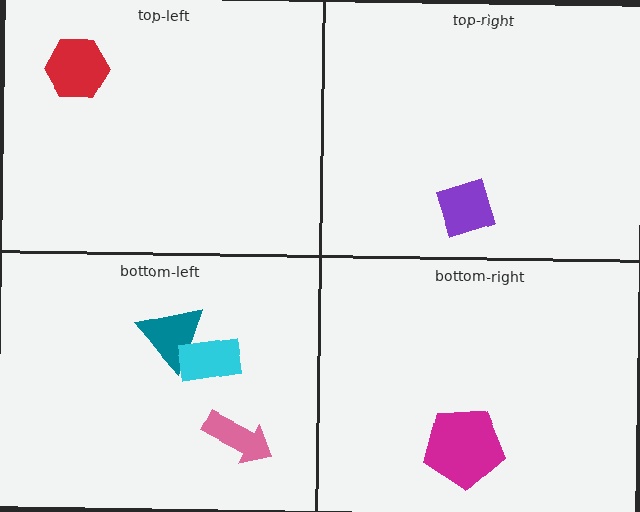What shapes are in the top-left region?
The red hexagon.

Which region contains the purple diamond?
The top-right region.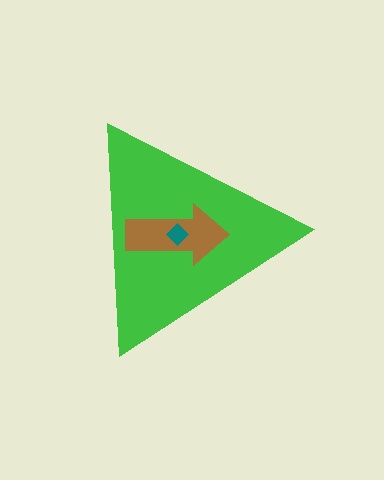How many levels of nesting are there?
3.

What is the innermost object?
The teal diamond.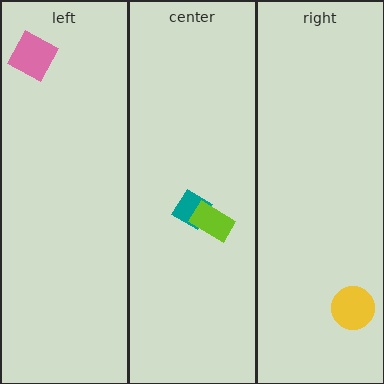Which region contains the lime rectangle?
The center region.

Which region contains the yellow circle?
The right region.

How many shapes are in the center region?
2.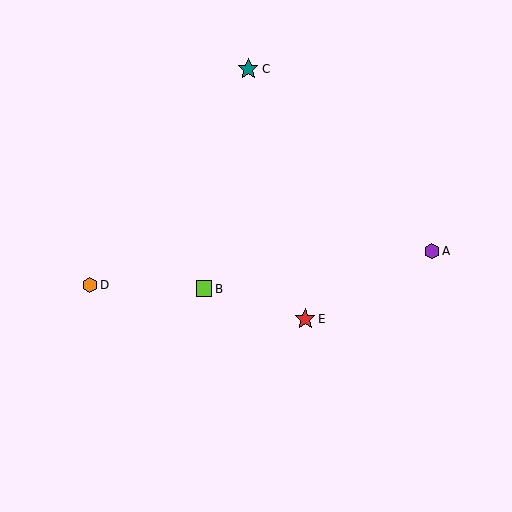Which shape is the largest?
The red star (labeled E) is the largest.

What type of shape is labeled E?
Shape E is a red star.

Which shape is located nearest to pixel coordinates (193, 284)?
The lime square (labeled B) at (204, 289) is nearest to that location.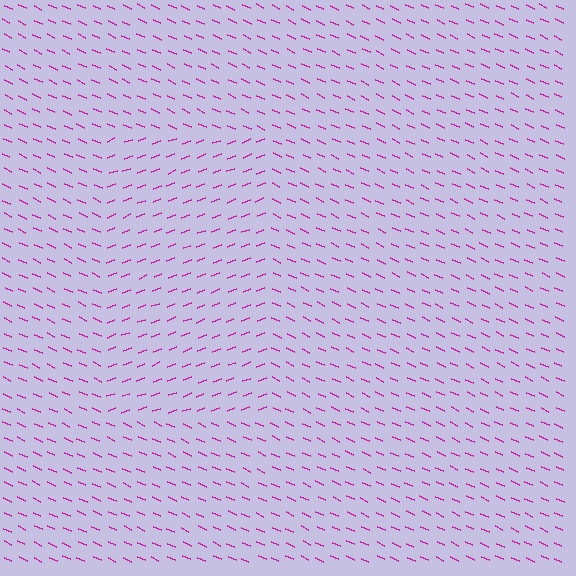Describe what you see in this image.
The image is filled with small magenta line segments. A rectangle region in the image has lines oriented differently from the surrounding lines, creating a visible texture boundary.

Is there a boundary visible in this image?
Yes, there is a texture boundary formed by a change in line orientation.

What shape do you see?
I see a rectangle.